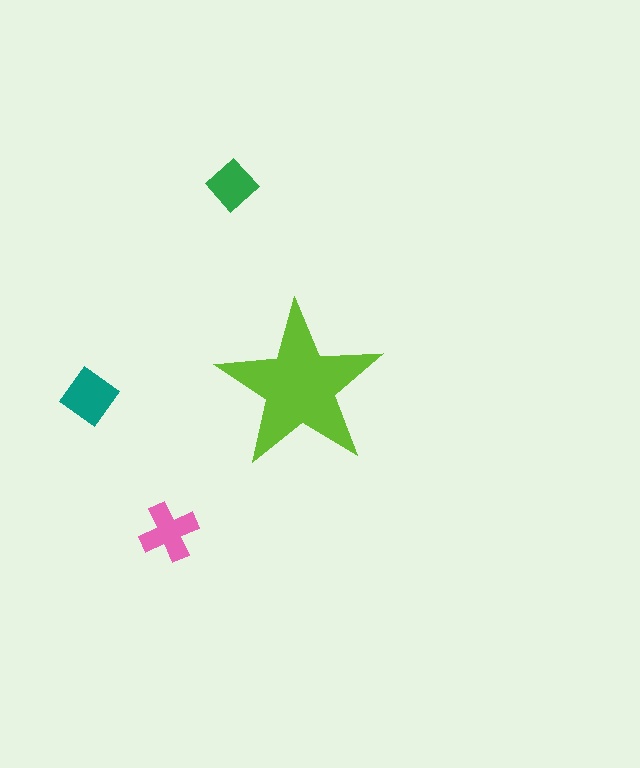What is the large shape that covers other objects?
A lime star.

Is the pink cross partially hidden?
No, the pink cross is fully visible.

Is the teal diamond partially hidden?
No, the teal diamond is fully visible.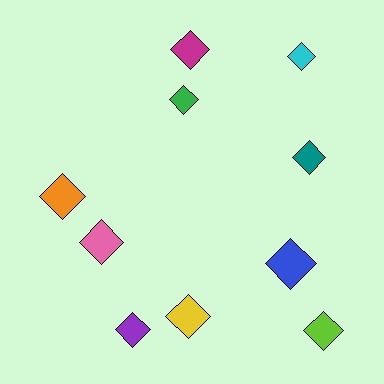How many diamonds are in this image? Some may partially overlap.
There are 10 diamonds.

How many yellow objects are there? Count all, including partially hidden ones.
There is 1 yellow object.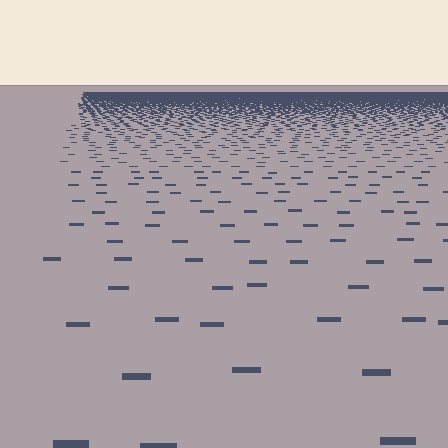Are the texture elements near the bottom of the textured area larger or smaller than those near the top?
Larger. Near the bottom, elements are closer to the viewer and appear at a bigger on-screen size.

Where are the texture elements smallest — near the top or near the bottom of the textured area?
Near the top.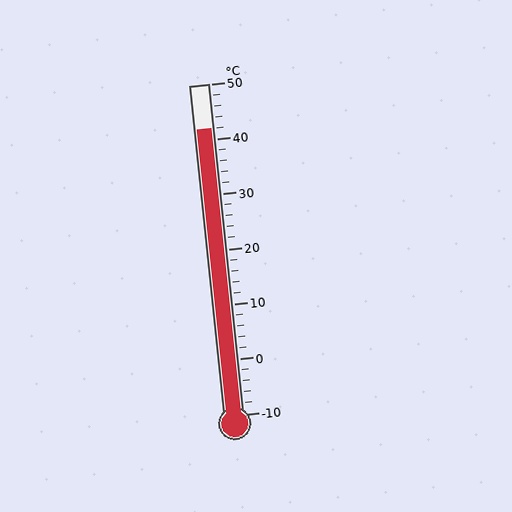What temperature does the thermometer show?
The thermometer shows approximately 42°C.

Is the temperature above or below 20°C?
The temperature is above 20°C.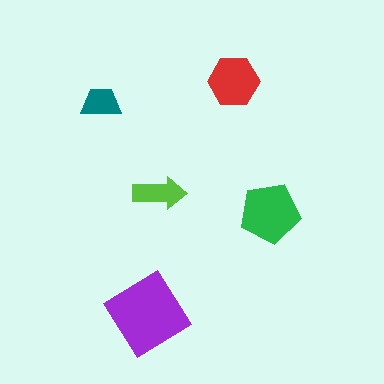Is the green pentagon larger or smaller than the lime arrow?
Larger.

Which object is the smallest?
The teal trapezoid.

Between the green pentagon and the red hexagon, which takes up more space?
The green pentagon.